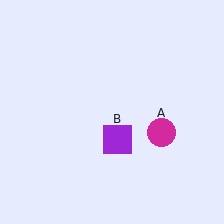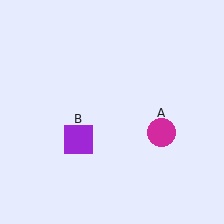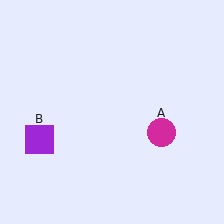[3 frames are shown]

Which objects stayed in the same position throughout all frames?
Magenta circle (object A) remained stationary.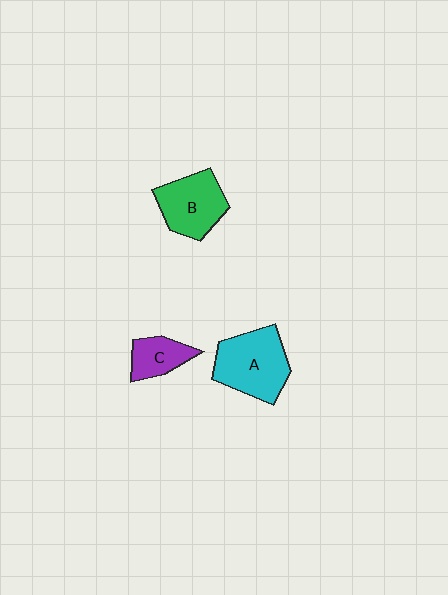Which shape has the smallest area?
Shape C (purple).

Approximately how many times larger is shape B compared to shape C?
Approximately 1.7 times.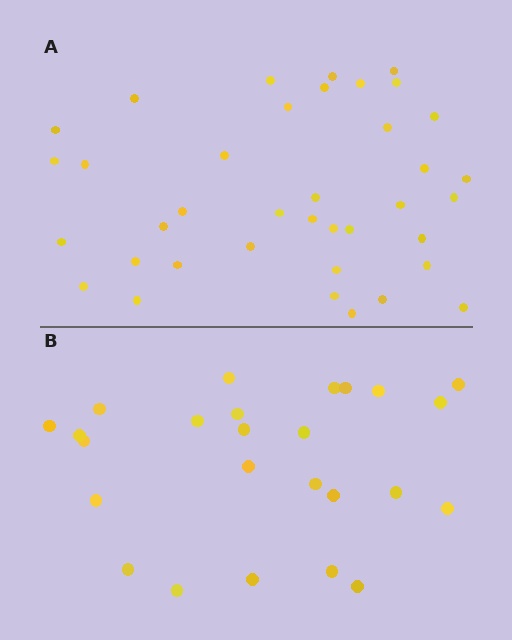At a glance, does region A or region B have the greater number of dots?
Region A (the top region) has more dots.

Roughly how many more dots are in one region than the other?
Region A has approximately 15 more dots than region B.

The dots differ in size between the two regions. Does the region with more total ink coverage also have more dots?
No. Region B has more total ink coverage because its dots are larger, but region A actually contains more individual dots. Total area can be misleading — the number of items is what matters here.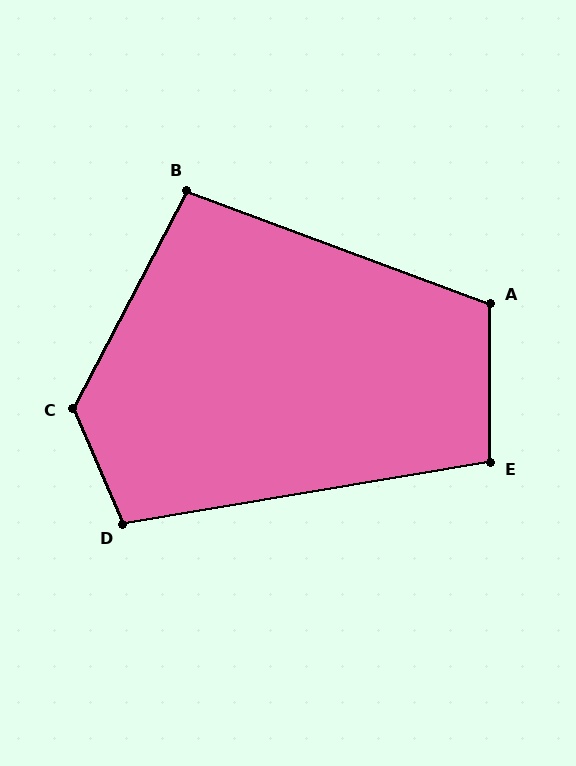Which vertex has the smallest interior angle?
B, at approximately 97 degrees.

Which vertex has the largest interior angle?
C, at approximately 129 degrees.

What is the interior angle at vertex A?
Approximately 110 degrees (obtuse).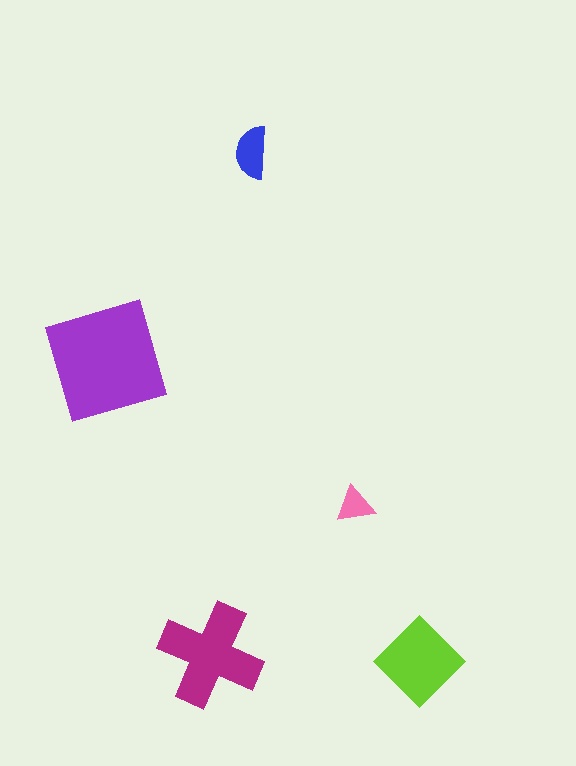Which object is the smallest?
The pink triangle.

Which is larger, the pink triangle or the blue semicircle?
The blue semicircle.